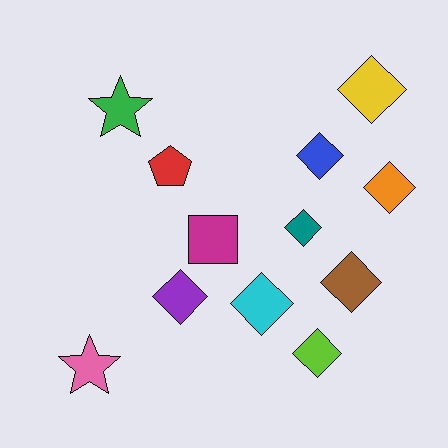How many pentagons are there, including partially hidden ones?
There is 1 pentagon.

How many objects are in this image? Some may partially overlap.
There are 12 objects.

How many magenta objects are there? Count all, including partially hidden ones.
There is 1 magenta object.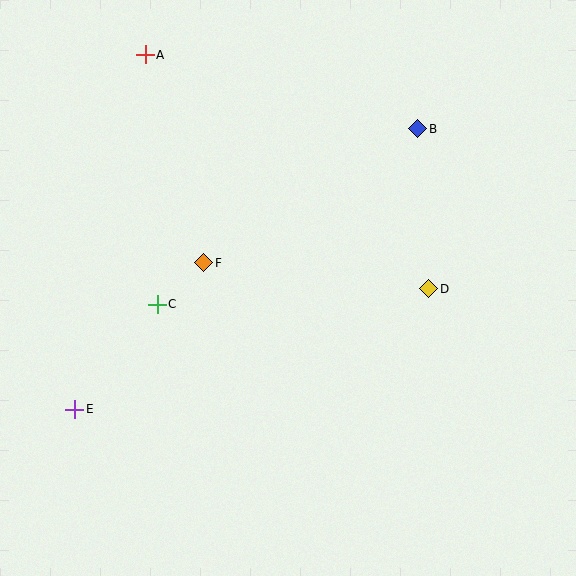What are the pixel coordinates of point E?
Point E is at (75, 409).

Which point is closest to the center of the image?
Point F at (204, 263) is closest to the center.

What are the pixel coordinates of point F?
Point F is at (204, 263).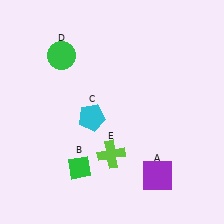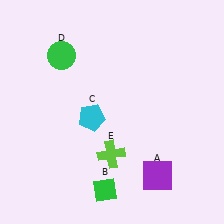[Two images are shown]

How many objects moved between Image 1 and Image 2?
1 object moved between the two images.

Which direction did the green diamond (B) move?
The green diamond (B) moved right.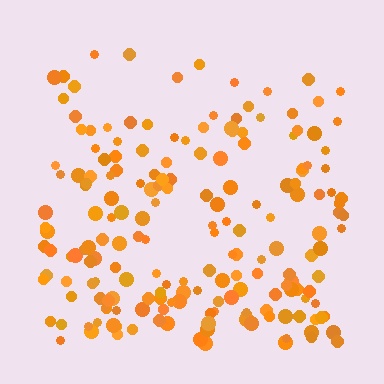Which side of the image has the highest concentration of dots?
The bottom.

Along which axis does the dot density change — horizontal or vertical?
Vertical.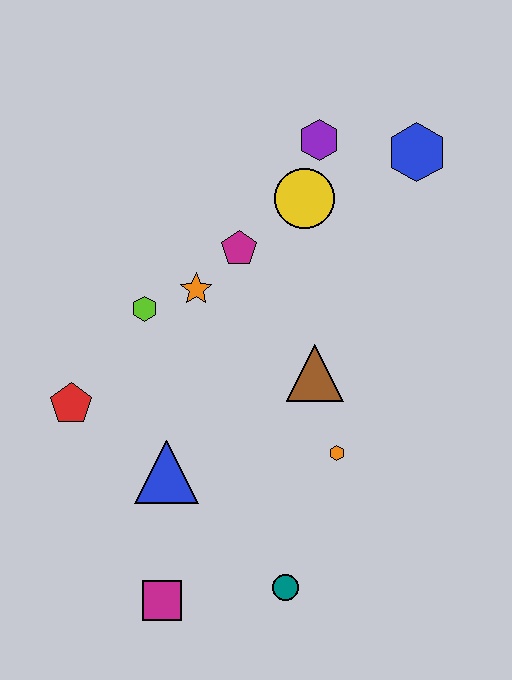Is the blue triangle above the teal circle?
Yes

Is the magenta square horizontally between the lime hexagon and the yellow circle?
Yes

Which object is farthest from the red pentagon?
The blue hexagon is farthest from the red pentagon.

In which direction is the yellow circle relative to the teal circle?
The yellow circle is above the teal circle.